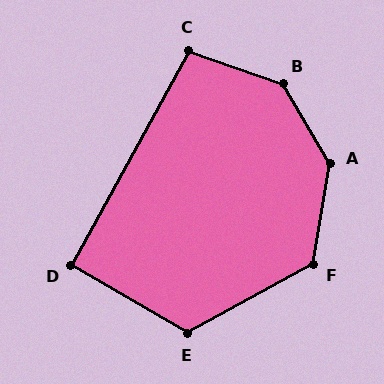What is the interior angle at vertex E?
Approximately 121 degrees (obtuse).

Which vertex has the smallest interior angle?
D, at approximately 92 degrees.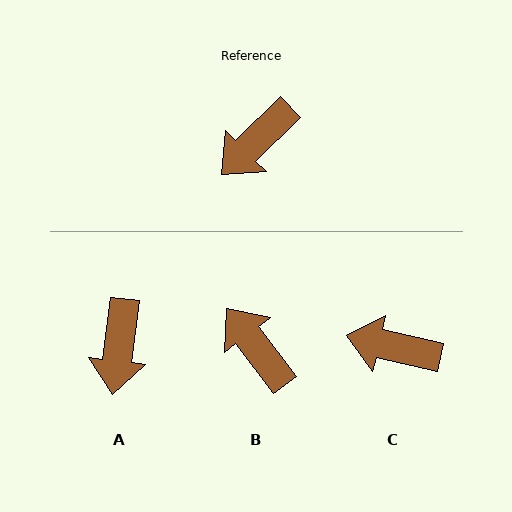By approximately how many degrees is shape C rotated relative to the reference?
Approximately 58 degrees clockwise.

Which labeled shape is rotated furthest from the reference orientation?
B, about 97 degrees away.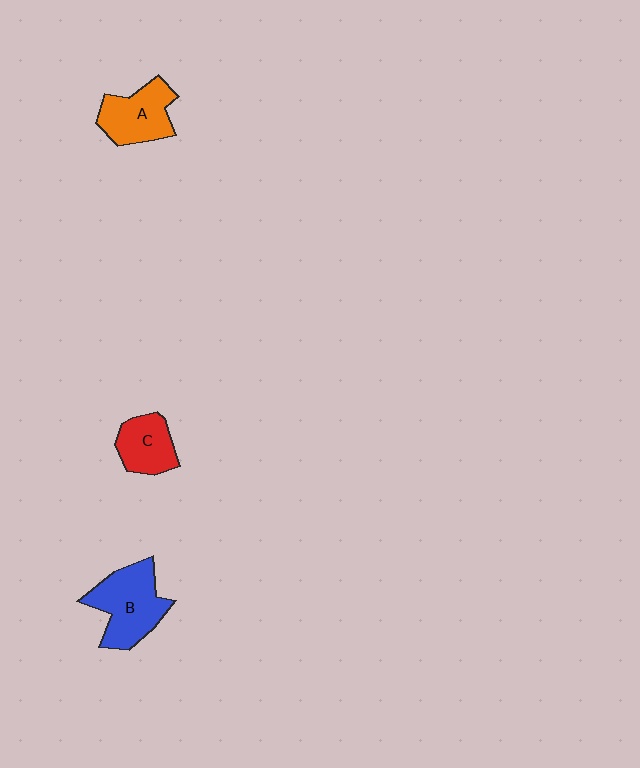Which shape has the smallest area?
Shape C (red).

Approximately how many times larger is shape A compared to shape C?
Approximately 1.2 times.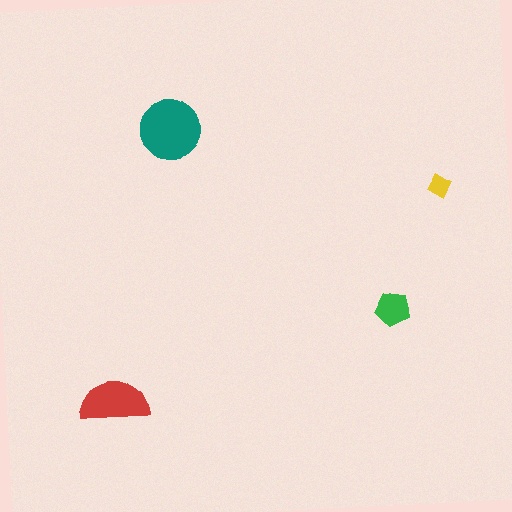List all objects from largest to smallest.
The teal circle, the red semicircle, the green pentagon, the yellow diamond.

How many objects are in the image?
There are 4 objects in the image.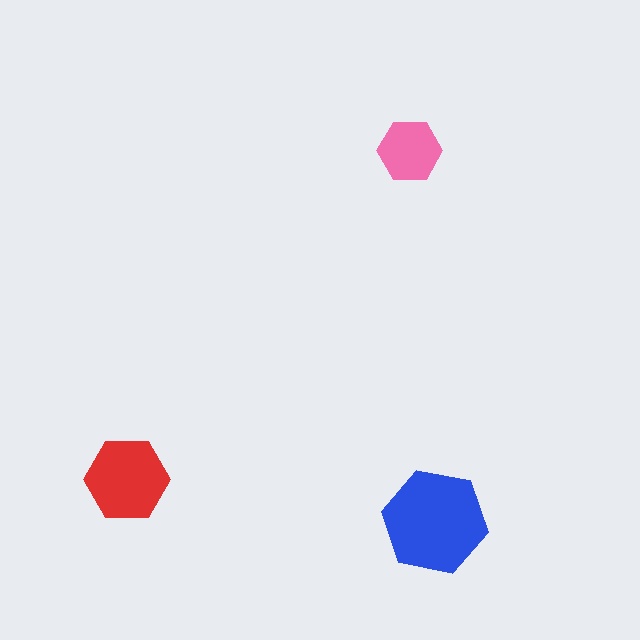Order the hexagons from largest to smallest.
the blue one, the red one, the pink one.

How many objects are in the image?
There are 3 objects in the image.